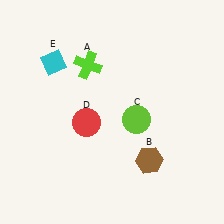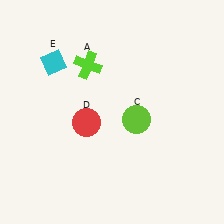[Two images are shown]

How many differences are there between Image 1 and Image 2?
There is 1 difference between the two images.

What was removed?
The brown hexagon (B) was removed in Image 2.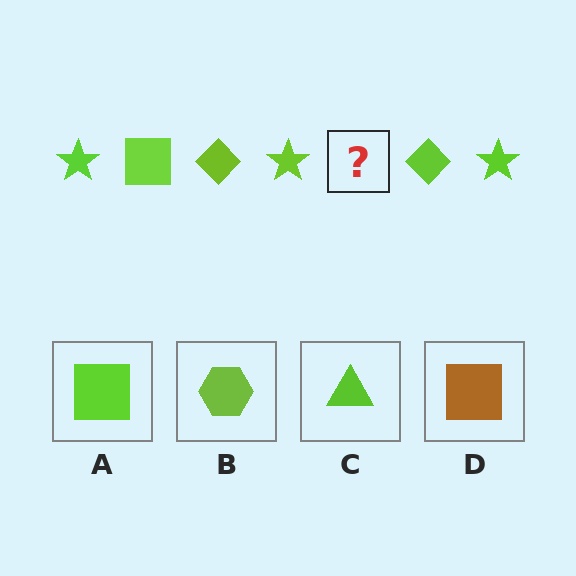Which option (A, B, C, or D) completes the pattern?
A.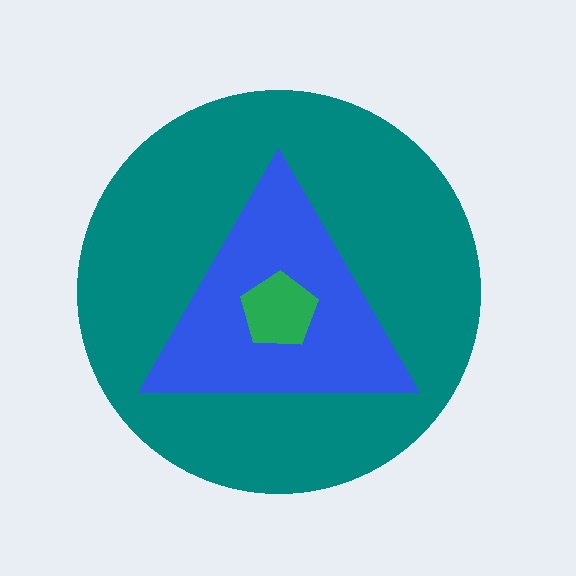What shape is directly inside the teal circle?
The blue triangle.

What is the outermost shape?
The teal circle.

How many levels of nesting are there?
3.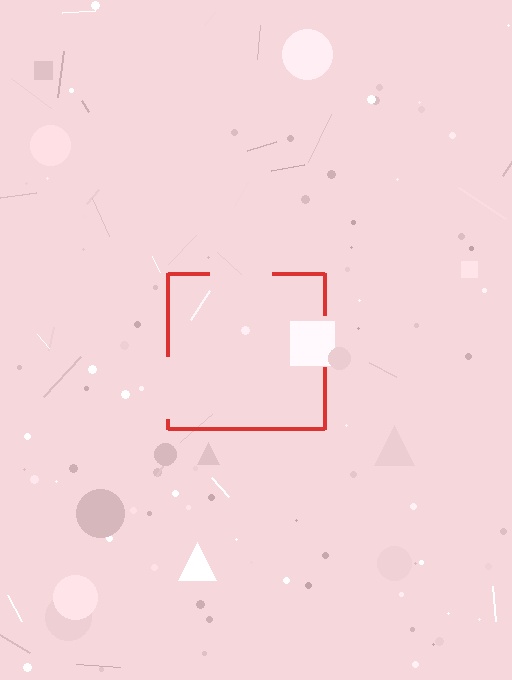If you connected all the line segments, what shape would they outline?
They would outline a square.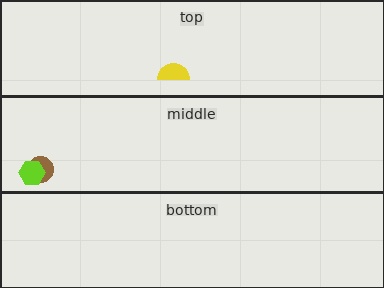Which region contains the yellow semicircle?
The top region.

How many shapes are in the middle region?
2.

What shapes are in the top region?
The yellow semicircle.